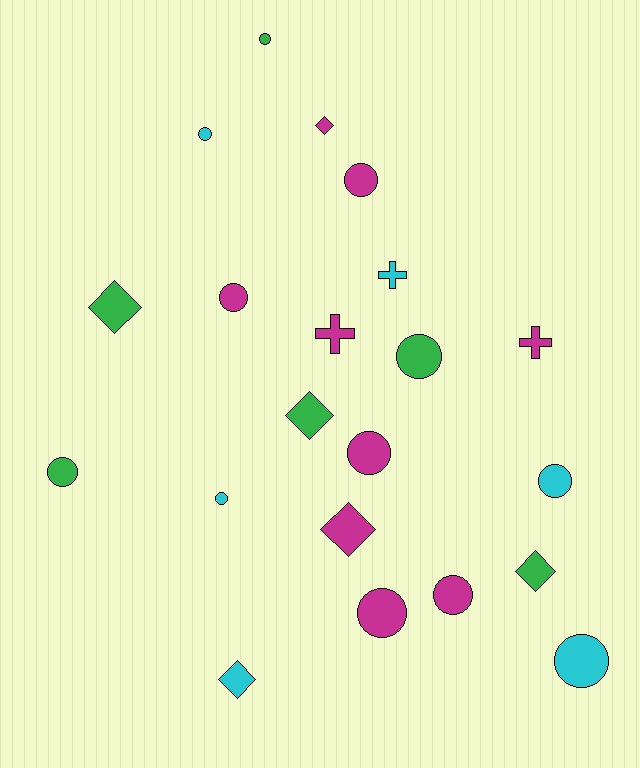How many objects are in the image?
There are 21 objects.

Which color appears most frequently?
Magenta, with 9 objects.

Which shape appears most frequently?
Circle, with 12 objects.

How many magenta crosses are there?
There are 2 magenta crosses.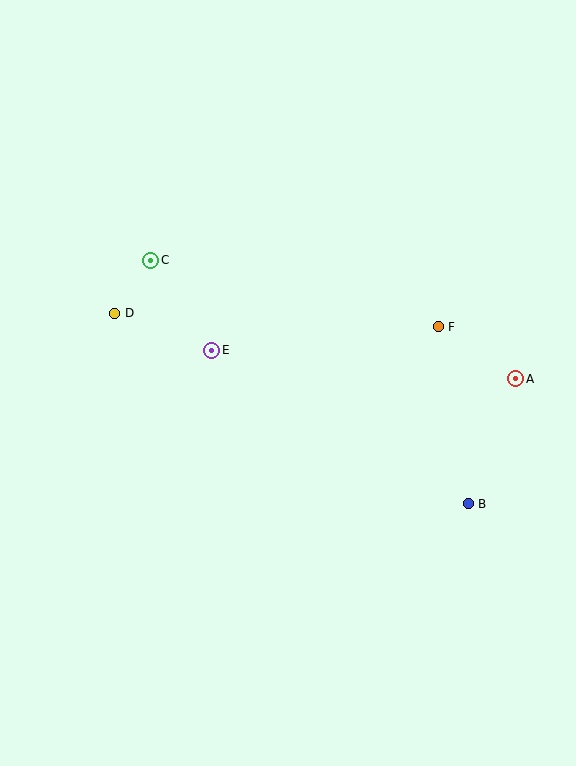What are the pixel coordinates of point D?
Point D is at (115, 313).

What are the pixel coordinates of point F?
Point F is at (438, 327).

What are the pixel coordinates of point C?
Point C is at (151, 260).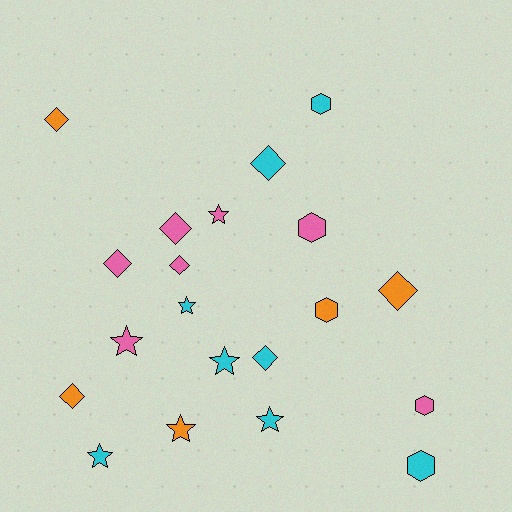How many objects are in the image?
There are 20 objects.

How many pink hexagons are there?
There are 2 pink hexagons.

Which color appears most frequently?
Cyan, with 8 objects.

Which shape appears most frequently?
Diamond, with 8 objects.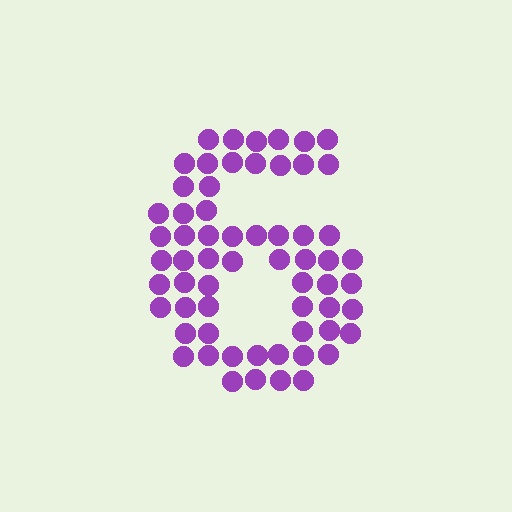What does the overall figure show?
The overall figure shows the digit 6.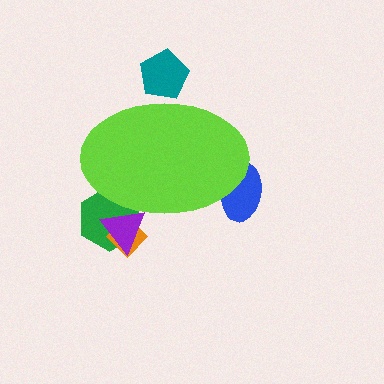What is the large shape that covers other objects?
A lime ellipse.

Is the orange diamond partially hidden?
Yes, the orange diamond is partially hidden behind the lime ellipse.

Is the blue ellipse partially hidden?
Yes, the blue ellipse is partially hidden behind the lime ellipse.